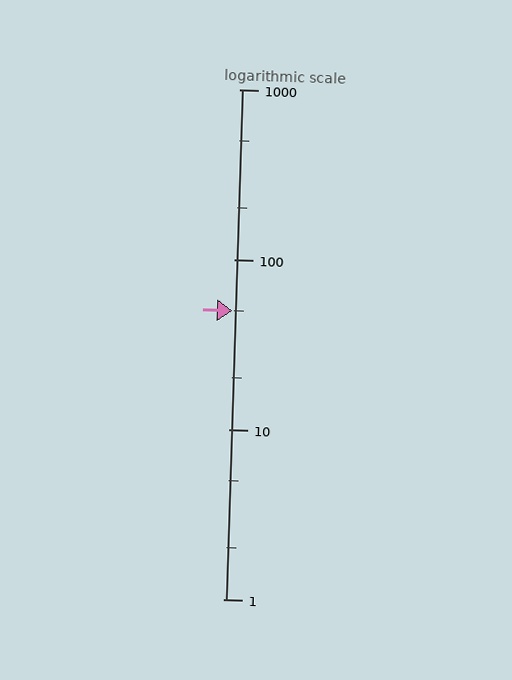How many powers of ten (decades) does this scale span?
The scale spans 3 decades, from 1 to 1000.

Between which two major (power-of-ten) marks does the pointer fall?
The pointer is between 10 and 100.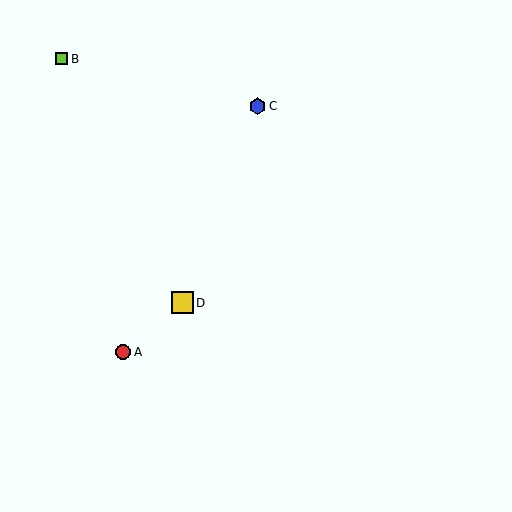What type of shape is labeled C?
Shape C is a blue hexagon.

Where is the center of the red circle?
The center of the red circle is at (123, 352).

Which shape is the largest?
The yellow square (labeled D) is the largest.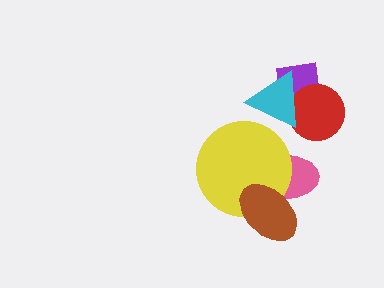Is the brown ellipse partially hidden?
No, no other shape covers it.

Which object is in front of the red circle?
The cyan triangle is in front of the red circle.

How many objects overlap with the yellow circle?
2 objects overlap with the yellow circle.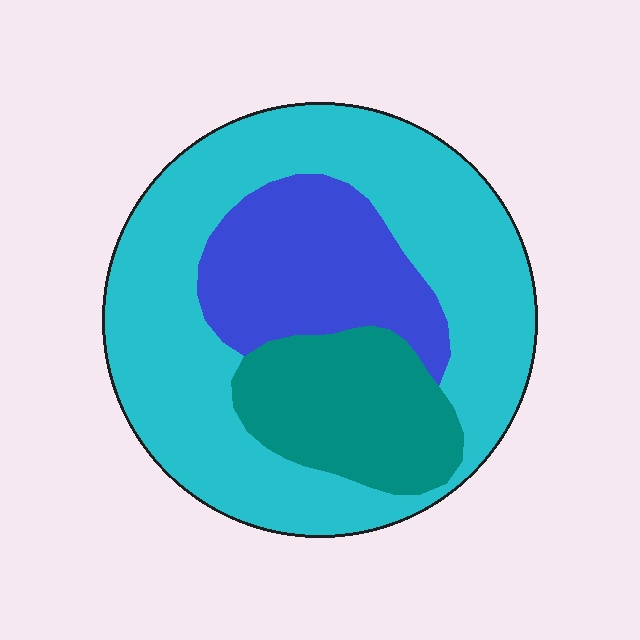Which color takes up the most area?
Cyan, at roughly 60%.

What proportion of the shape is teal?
Teal covers roughly 20% of the shape.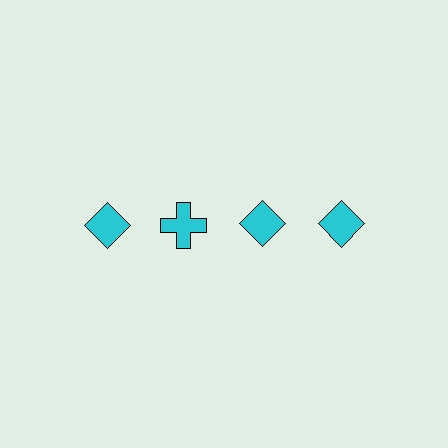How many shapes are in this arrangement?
There are 4 shapes arranged in a grid pattern.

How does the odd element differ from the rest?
It has a different shape: cross instead of diamond.